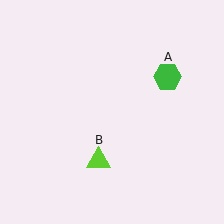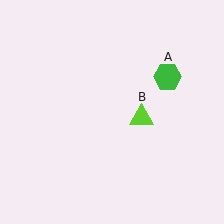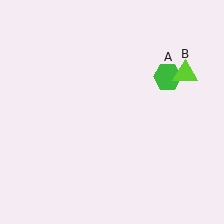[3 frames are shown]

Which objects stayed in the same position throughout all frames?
Green hexagon (object A) remained stationary.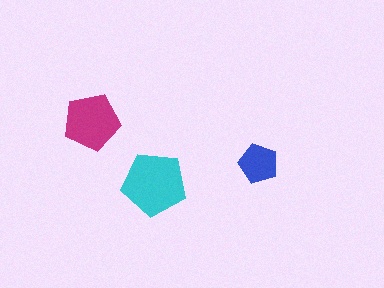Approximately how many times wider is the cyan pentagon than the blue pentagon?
About 1.5 times wider.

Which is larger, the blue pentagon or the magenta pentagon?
The magenta one.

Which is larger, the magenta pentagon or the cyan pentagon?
The cyan one.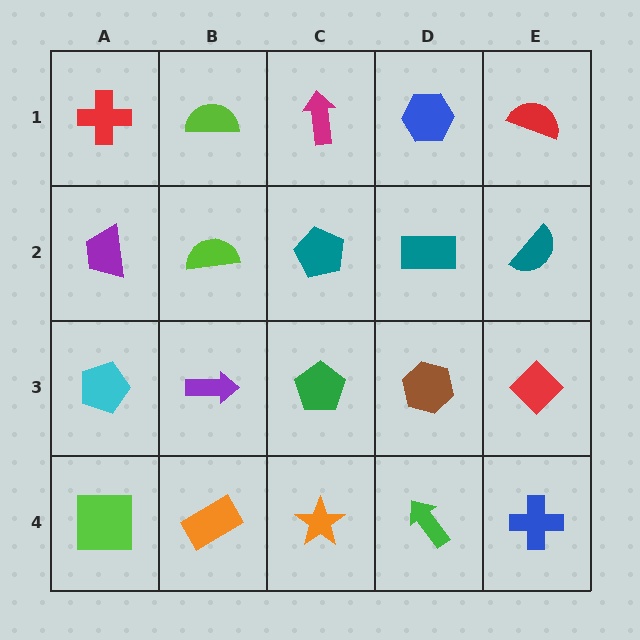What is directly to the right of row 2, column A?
A lime semicircle.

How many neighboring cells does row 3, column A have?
3.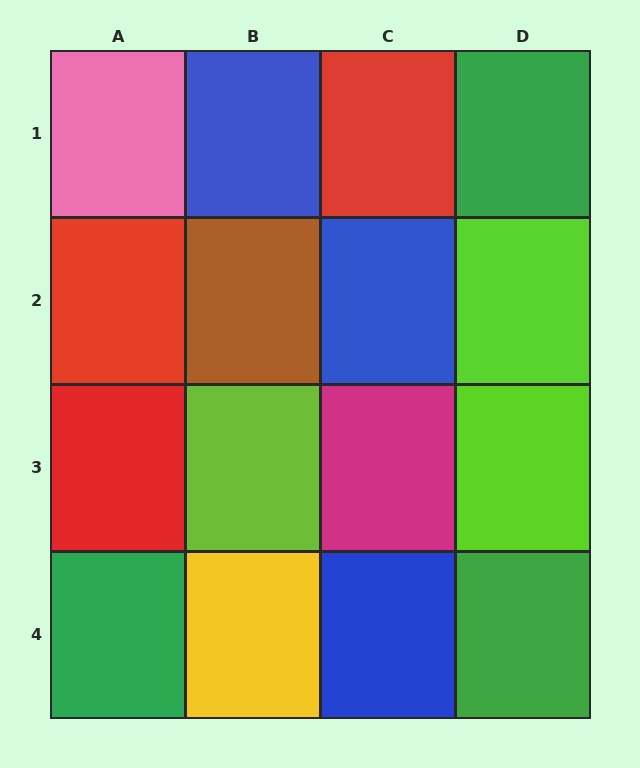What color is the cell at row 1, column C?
Red.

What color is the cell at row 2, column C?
Blue.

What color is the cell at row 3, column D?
Lime.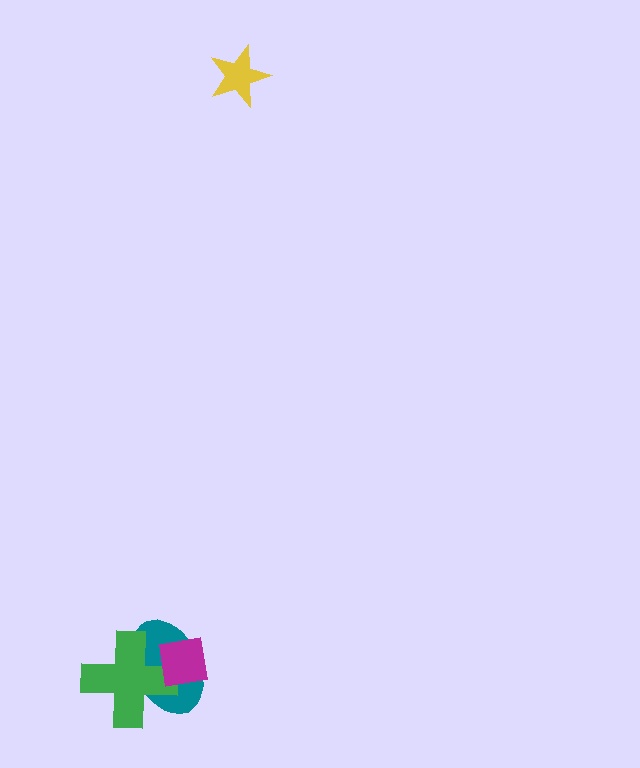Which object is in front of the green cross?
The magenta square is in front of the green cross.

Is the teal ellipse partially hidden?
Yes, it is partially covered by another shape.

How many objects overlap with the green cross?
2 objects overlap with the green cross.